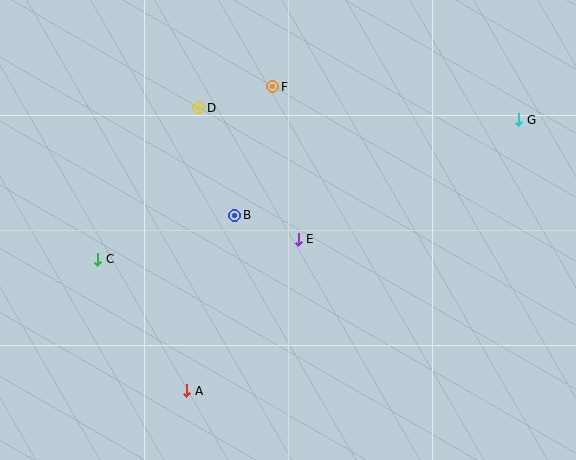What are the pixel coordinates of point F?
Point F is at (273, 87).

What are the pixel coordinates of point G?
Point G is at (519, 120).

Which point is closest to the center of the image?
Point E at (298, 239) is closest to the center.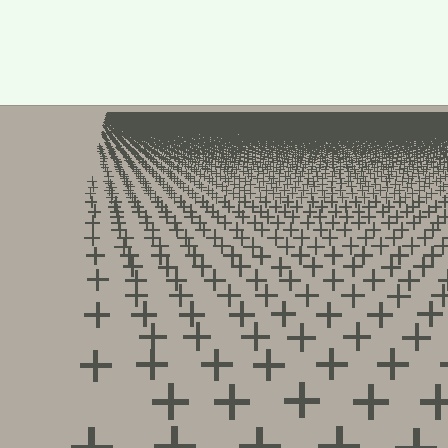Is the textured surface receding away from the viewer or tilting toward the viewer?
The surface is receding away from the viewer. Texture elements get smaller and denser toward the top.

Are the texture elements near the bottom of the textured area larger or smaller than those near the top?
Larger. Near the bottom, elements are closer to the viewer and appear at a bigger on-screen size.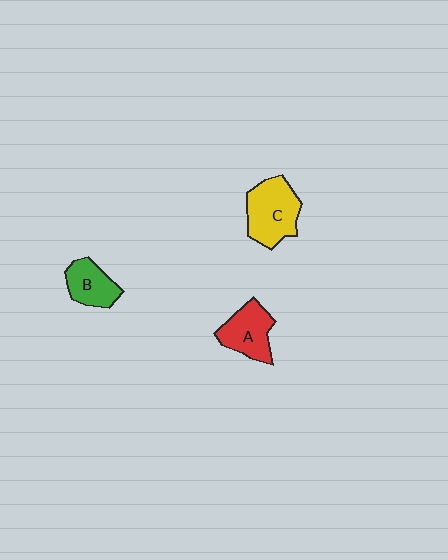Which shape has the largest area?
Shape C (yellow).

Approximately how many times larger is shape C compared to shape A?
Approximately 1.3 times.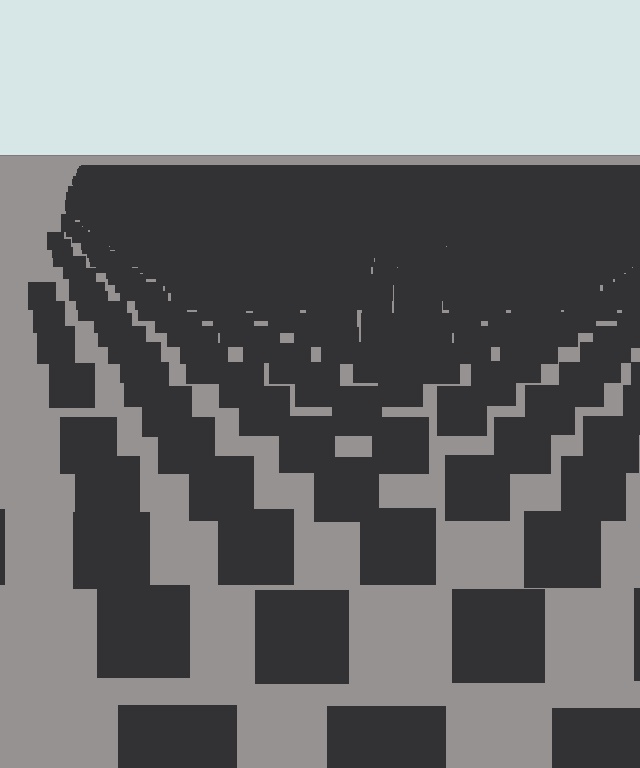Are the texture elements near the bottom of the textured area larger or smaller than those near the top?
Larger. Near the bottom, elements are closer to the viewer and appear at a bigger on-screen size.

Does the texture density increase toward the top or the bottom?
Density increases toward the top.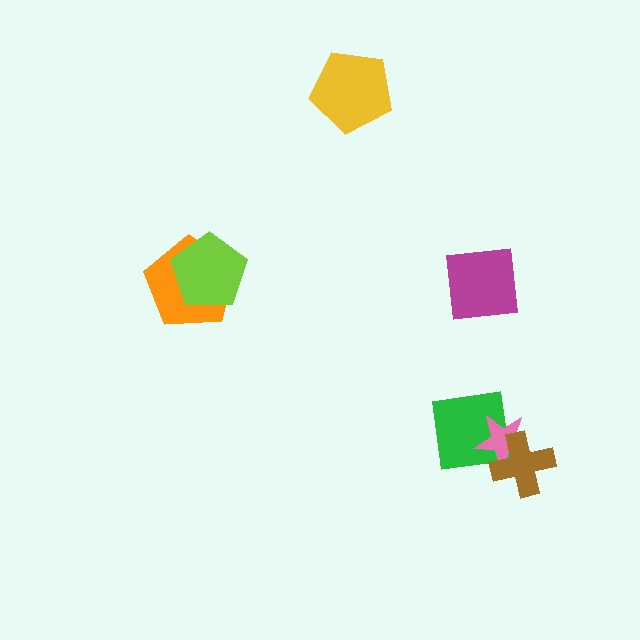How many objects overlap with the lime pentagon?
1 object overlaps with the lime pentagon.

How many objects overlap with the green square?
1 object overlaps with the green square.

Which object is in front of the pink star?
The brown cross is in front of the pink star.